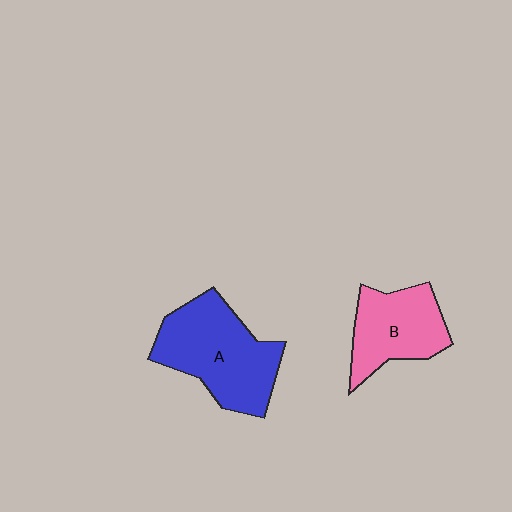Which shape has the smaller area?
Shape B (pink).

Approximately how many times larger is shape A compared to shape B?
Approximately 1.4 times.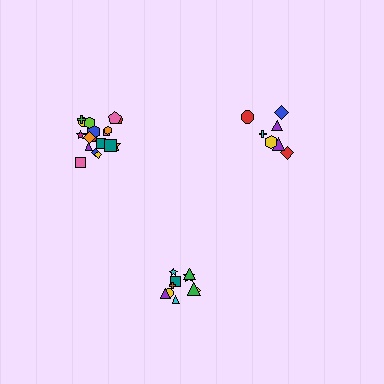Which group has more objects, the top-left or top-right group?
The top-left group.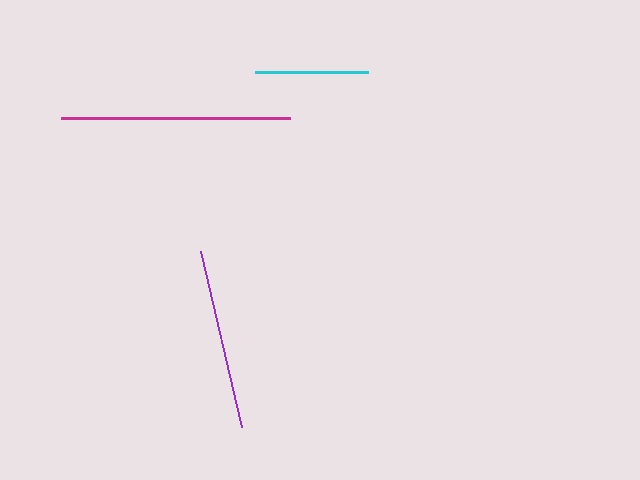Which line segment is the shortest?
The cyan line is the shortest at approximately 114 pixels.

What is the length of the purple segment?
The purple segment is approximately 181 pixels long.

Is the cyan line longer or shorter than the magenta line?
The magenta line is longer than the cyan line.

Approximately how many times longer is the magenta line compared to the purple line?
The magenta line is approximately 1.3 times the length of the purple line.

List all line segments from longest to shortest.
From longest to shortest: magenta, purple, cyan.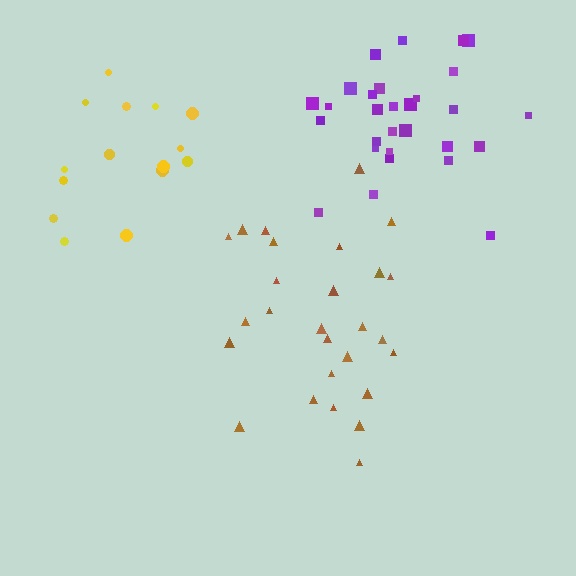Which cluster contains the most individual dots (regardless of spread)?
Purple (29).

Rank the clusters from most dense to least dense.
purple, yellow, brown.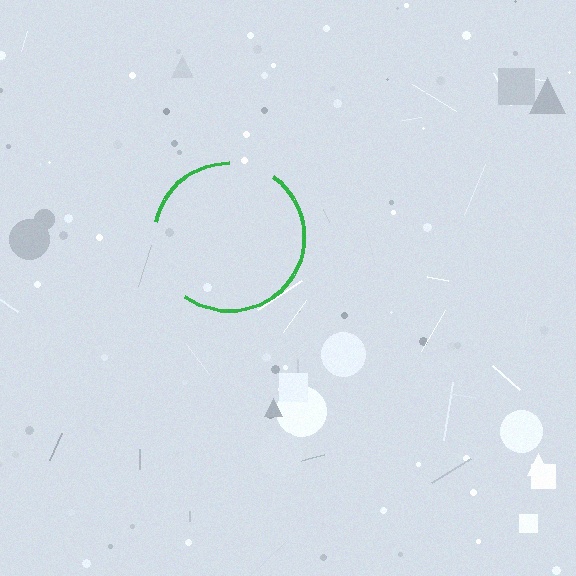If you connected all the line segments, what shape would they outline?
They would outline a circle.